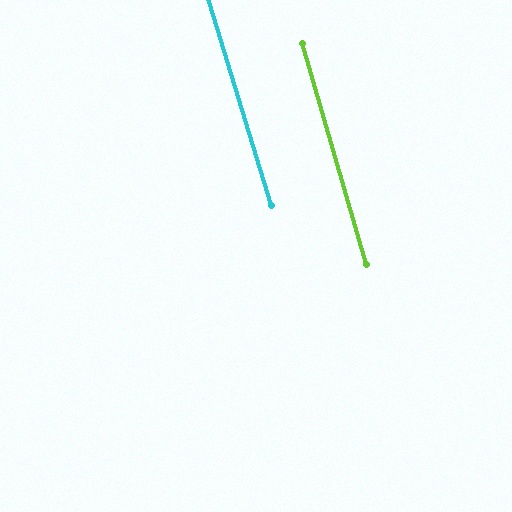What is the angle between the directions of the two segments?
Approximately 1 degree.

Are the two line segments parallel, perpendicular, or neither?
Parallel — their directions differ by only 0.9°.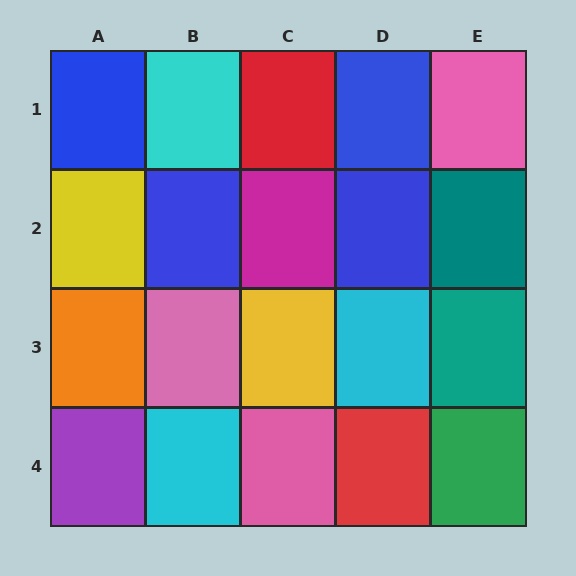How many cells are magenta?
1 cell is magenta.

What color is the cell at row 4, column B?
Cyan.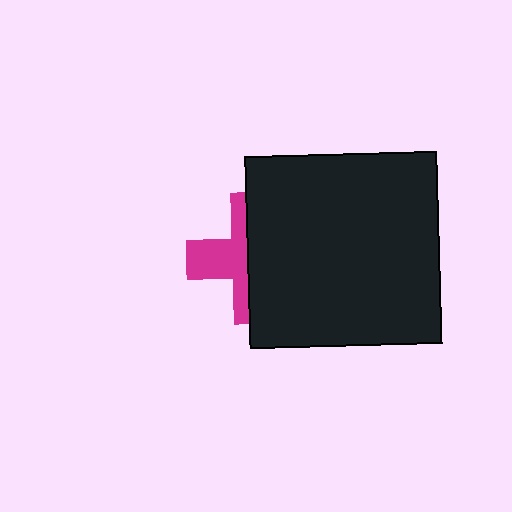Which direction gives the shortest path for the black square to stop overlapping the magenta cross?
Moving right gives the shortest separation.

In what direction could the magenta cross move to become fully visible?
The magenta cross could move left. That would shift it out from behind the black square entirely.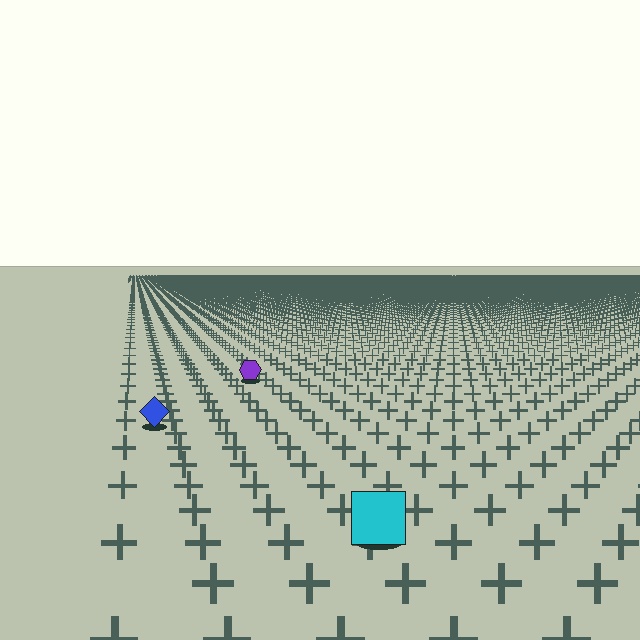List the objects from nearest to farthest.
From nearest to farthest: the cyan square, the blue diamond, the purple hexagon.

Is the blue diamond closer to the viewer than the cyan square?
No. The cyan square is closer — you can tell from the texture gradient: the ground texture is coarser near it.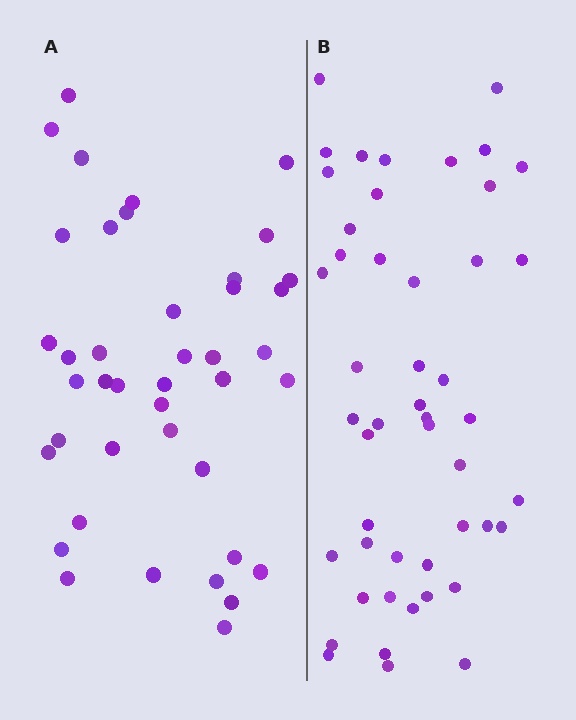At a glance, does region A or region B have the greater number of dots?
Region B (the right region) has more dots.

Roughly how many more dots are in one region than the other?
Region B has roughly 8 or so more dots than region A.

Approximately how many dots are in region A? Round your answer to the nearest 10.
About 40 dots. (The exact count is 41, which rounds to 40.)